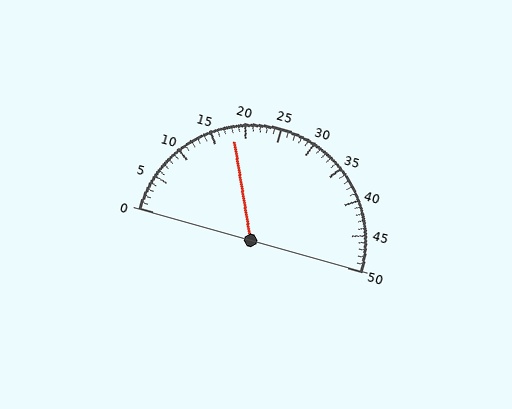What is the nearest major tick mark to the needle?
The nearest major tick mark is 20.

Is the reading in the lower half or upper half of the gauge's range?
The reading is in the lower half of the range (0 to 50).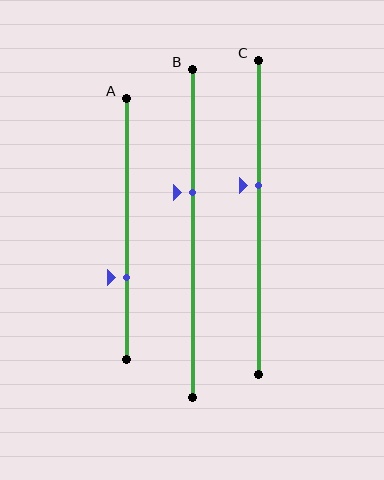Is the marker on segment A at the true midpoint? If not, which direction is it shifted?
No, the marker on segment A is shifted downward by about 19% of the segment length.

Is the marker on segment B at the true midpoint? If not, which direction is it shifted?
No, the marker on segment B is shifted upward by about 12% of the segment length.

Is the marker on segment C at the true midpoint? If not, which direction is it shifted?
No, the marker on segment C is shifted upward by about 10% of the segment length.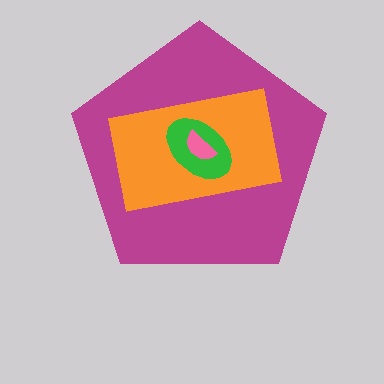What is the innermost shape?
The pink semicircle.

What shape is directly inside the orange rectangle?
The green ellipse.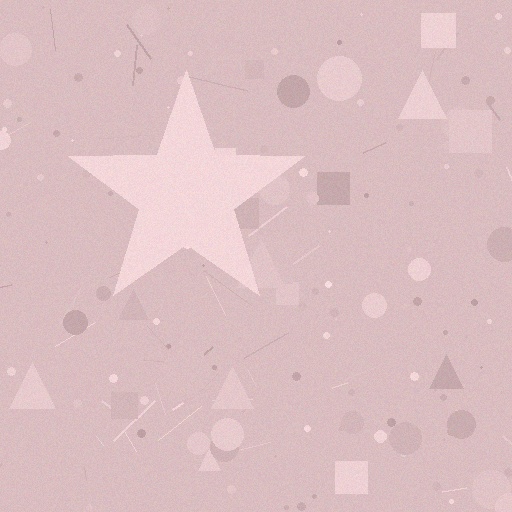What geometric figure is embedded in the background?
A star is embedded in the background.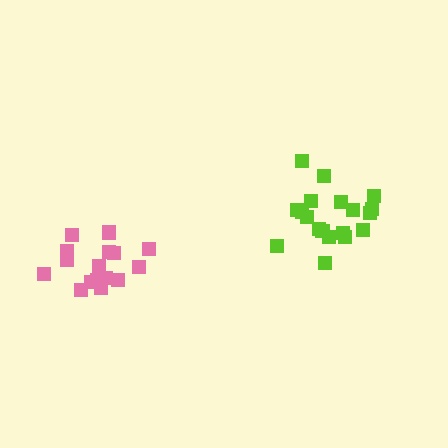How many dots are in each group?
Group 1: 16 dots, Group 2: 19 dots (35 total).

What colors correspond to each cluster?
The clusters are colored: pink, lime.